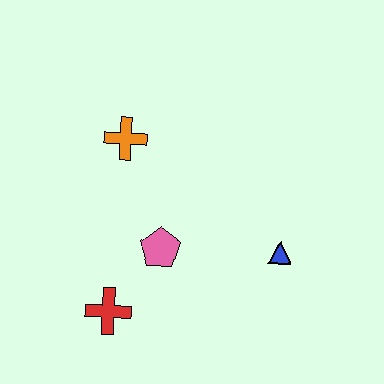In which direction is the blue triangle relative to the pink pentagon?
The blue triangle is to the right of the pink pentagon.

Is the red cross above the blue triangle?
No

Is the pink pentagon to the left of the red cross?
No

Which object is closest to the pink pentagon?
The red cross is closest to the pink pentagon.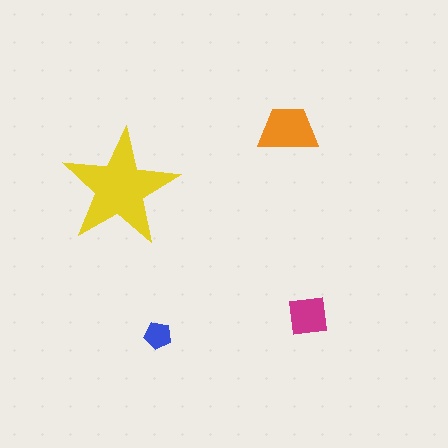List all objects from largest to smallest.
The yellow star, the orange trapezoid, the magenta square, the blue pentagon.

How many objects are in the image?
There are 4 objects in the image.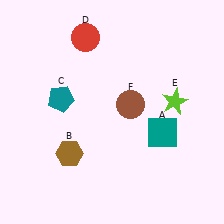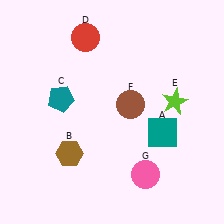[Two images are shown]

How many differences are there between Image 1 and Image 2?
There is 1 difference between the two images.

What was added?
A pink circle (G) was added in Image 2.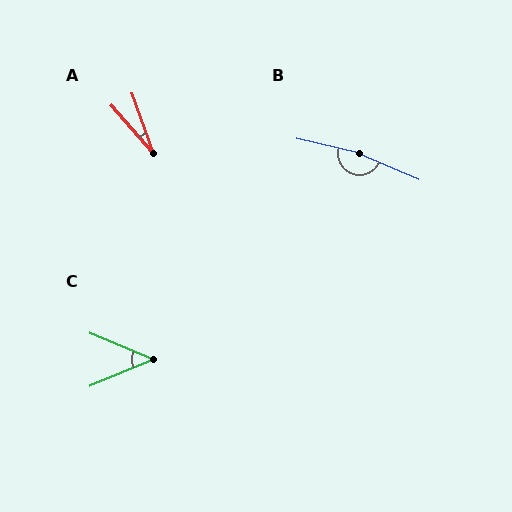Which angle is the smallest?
A, at approximately 22 degrees.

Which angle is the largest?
B, at approximately 170 degrees.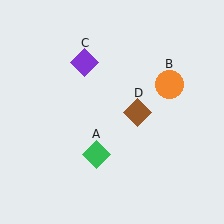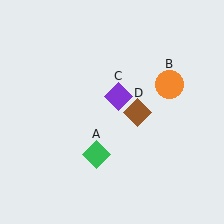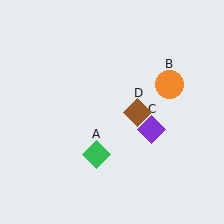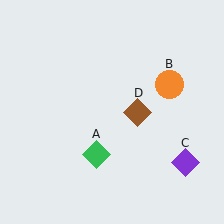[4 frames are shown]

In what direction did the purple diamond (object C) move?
The purple diamond (object C) moved down and to the right.